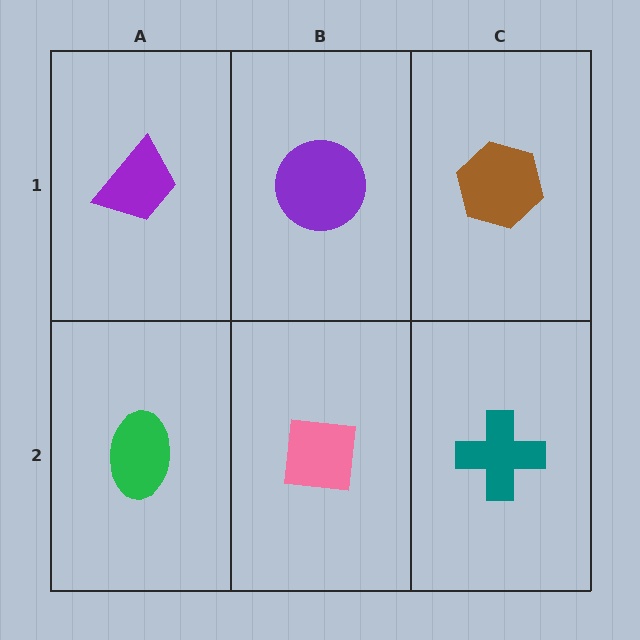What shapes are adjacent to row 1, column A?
A green ellipse (row 2, column A), a purple circle (row 1, column B).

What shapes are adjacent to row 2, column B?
A purple circle (row 1, column B), a green ellipse (row 2, column A), a teal cross (row 2, column C).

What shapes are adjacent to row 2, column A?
A purple trapezoid (row 1, column A), a pink square (row 2, column B).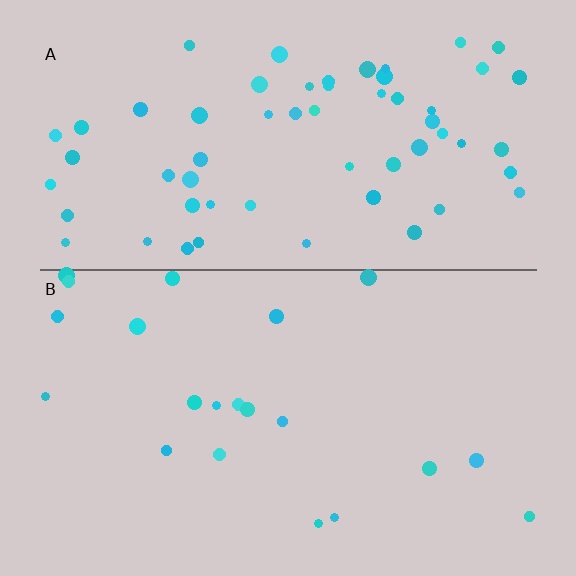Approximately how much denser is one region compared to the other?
Approximately 2.8× — region A over region B.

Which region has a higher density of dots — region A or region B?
A (the top).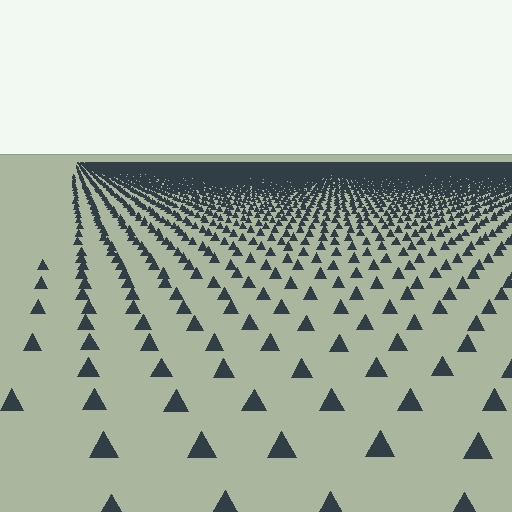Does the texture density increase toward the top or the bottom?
Density increases toward the top.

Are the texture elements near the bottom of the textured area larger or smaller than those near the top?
Larger. Near the bottom, elements are closer to the viewer and appear at a bigger on-screen size.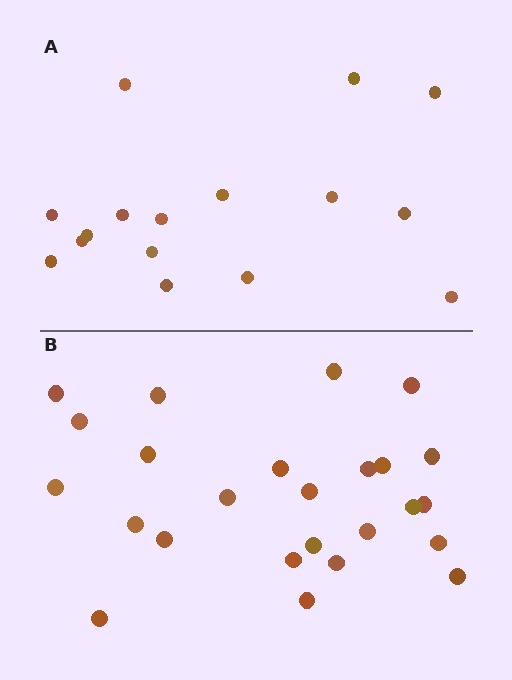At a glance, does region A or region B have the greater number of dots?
Region B (the bottom region) has more dots.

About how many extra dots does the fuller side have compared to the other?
Region B has roughly 8 or so more dots than region A.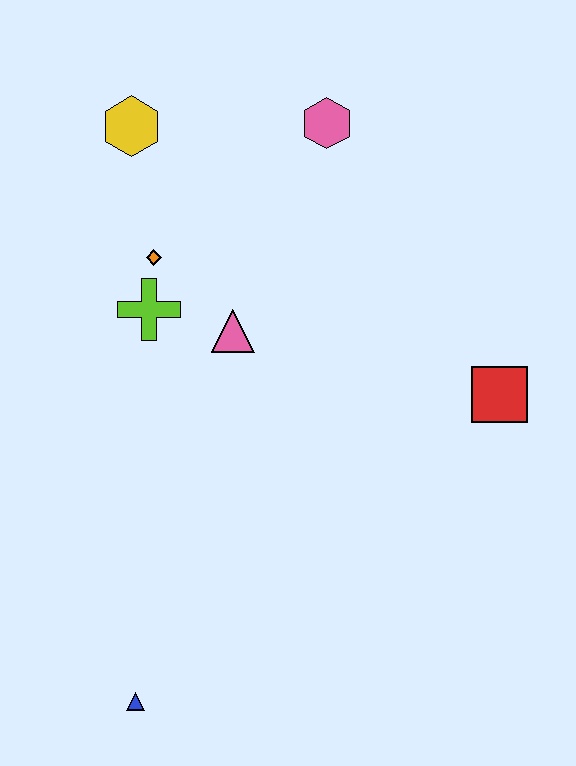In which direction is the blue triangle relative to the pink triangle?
The blue triangle is below the pink triangle.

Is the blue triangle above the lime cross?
No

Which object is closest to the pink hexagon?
The yellow hexagon is closest to the pink hexagon.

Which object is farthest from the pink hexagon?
The blue triangle is farthest from the pink hexagon.